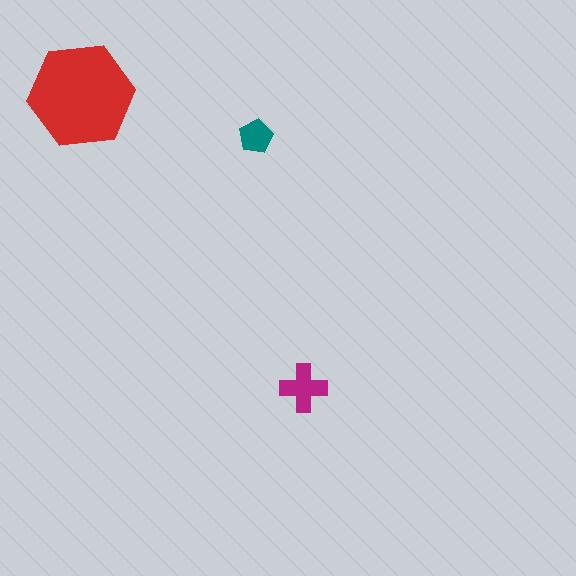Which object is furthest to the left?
The red hexagon is leftmost.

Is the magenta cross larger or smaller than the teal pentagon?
Larger.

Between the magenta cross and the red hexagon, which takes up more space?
The red hexagon.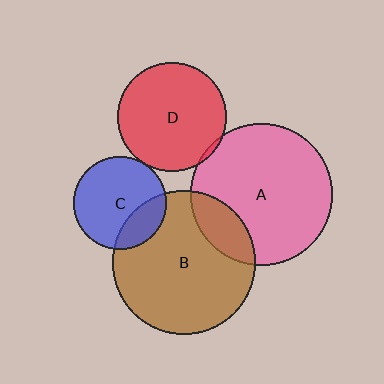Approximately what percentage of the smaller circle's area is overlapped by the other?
Approximately 25%.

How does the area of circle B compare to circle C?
Approximately 2.4 times.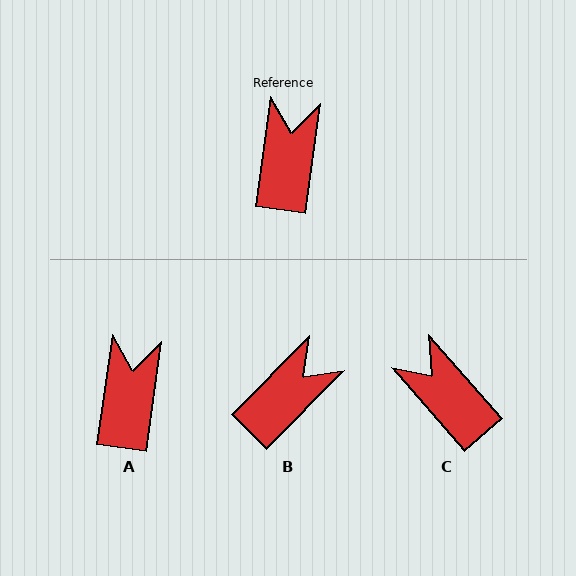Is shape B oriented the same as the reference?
No, it is off by about 36 degrees.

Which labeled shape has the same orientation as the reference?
A.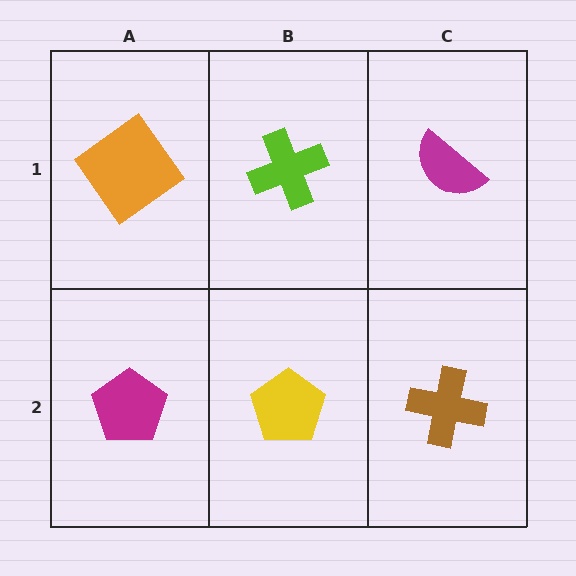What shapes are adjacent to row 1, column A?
A magenta pentagon (row 2, column A), a lime cross (row 1, column B).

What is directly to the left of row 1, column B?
An orange diamond.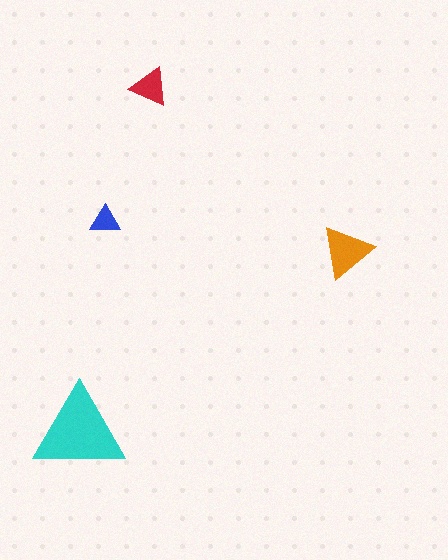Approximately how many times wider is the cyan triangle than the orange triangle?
About 1.5 times wider.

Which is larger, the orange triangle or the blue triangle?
The orange one.